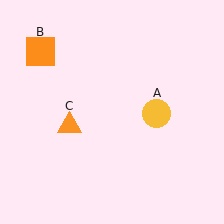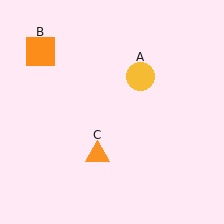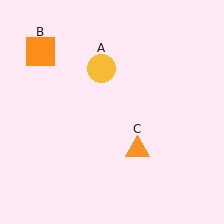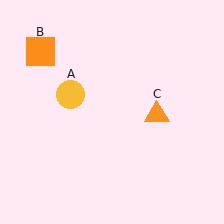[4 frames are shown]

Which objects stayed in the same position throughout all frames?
Orange square (object B) remained stationary.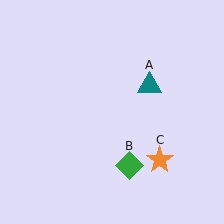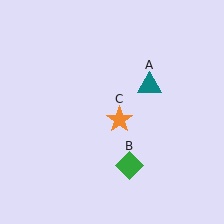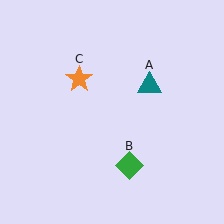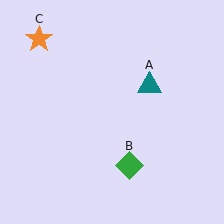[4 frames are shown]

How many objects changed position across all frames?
1 object changed position: orange star (object C).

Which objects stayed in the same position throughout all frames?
Teal triangle (object A) and green diamond (object B) remained stationary.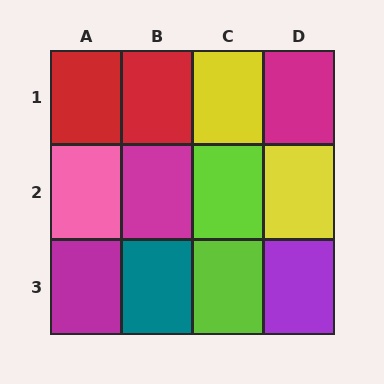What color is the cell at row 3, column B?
Teal.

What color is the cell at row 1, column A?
Red.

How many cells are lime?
2 cells are lime.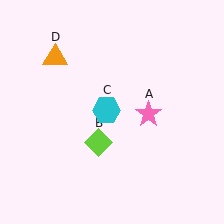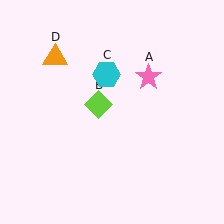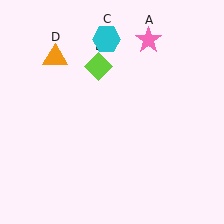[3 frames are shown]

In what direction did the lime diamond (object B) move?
The lime diamond (object B) moved up.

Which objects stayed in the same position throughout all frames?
Orange triangle (object D) remained stationary.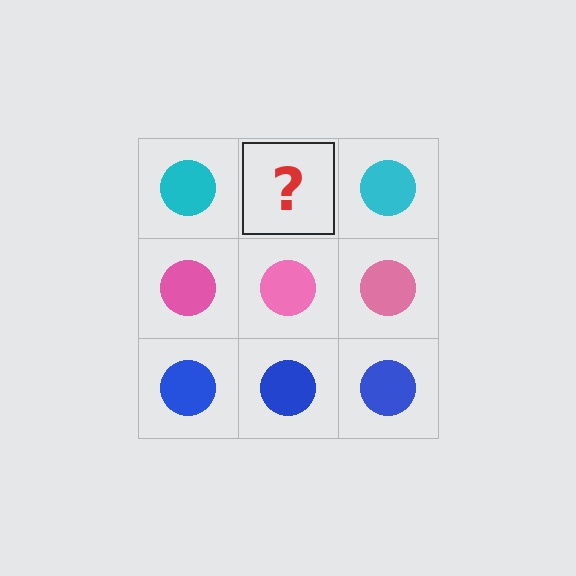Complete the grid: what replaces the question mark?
The question mark should be replaced with a cyan circle.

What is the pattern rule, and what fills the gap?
The rule is that each row has a consistent color. The gap should be filled with a cyan circle.